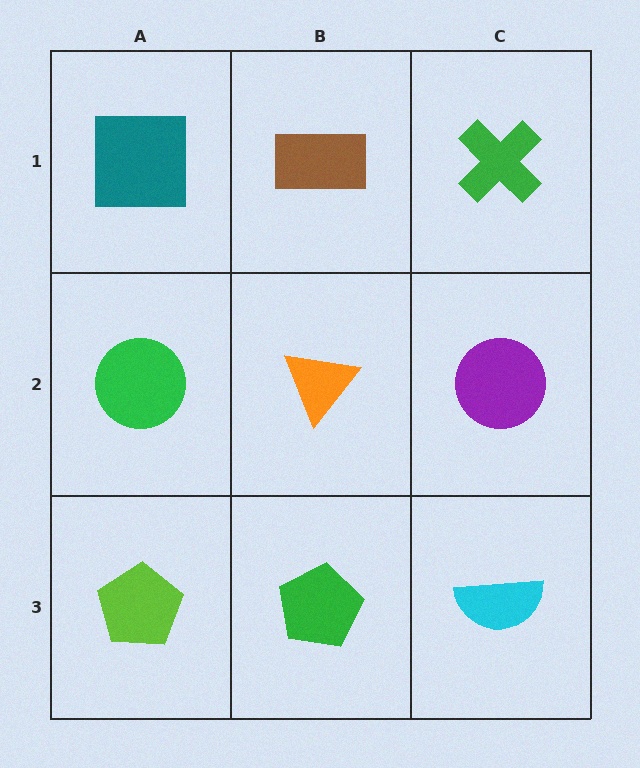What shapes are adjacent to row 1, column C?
A purple circle (row 2, column C), a brown rectangle (row 1, column B).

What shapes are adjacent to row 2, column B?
A brown rectangle (row 1, column B), a green pentagon (row 3, column B), a green circle (row 2, column A), a purple circle (row 2, column C).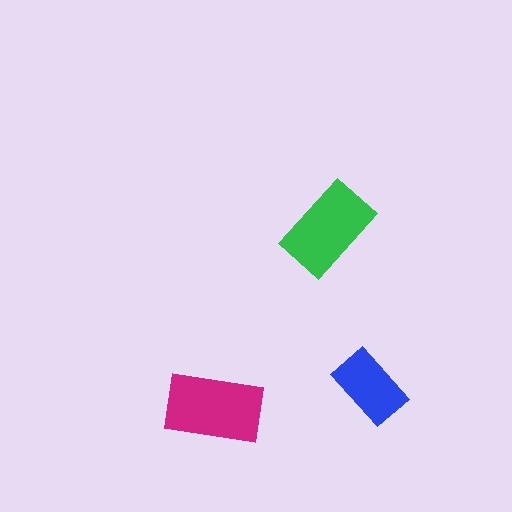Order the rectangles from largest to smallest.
the magenta one, the green one, the blue one.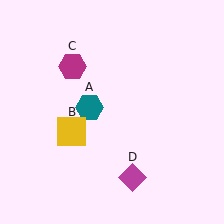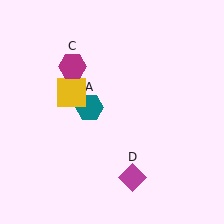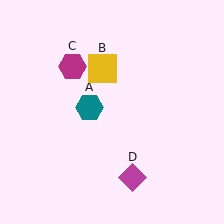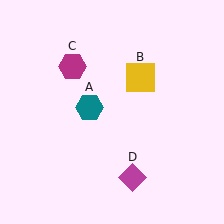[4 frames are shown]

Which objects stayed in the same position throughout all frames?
Teal hexagon (object A) and magenta hexagon (object C) and magenta diamond (object D) remained stationary.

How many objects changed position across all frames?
1 object changed position: yellow square (object B).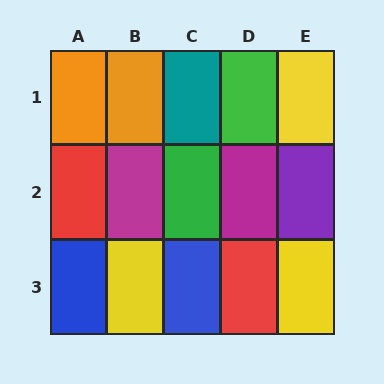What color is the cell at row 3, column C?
Blue.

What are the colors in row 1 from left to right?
Orange, orange, teal, green, yellow.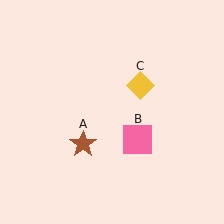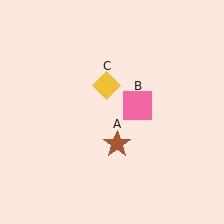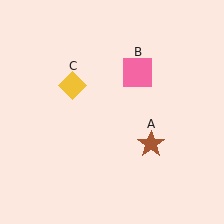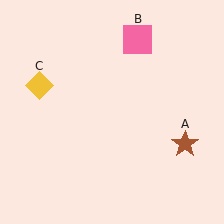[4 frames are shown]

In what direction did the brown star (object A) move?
The brown star (object A) moved right.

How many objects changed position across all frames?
3 objects changed position: brown star (object A), pink square (object B), yellow diamond (object C).